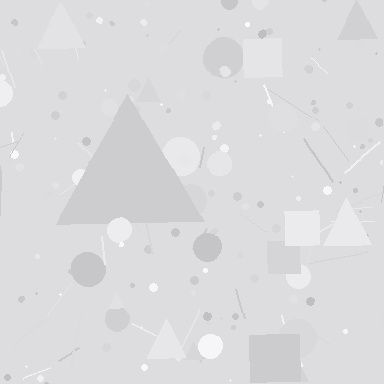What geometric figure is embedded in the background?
A triangle is embedded in the background.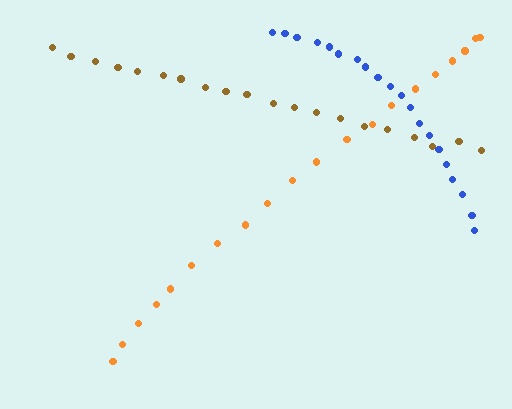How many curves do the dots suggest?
There are 3 distinct paths.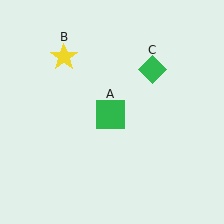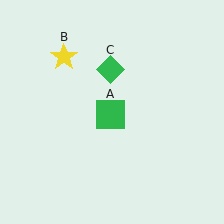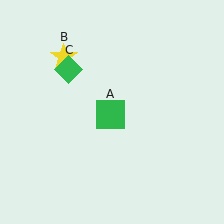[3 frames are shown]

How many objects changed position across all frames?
1 object changed position: green diamond (object C).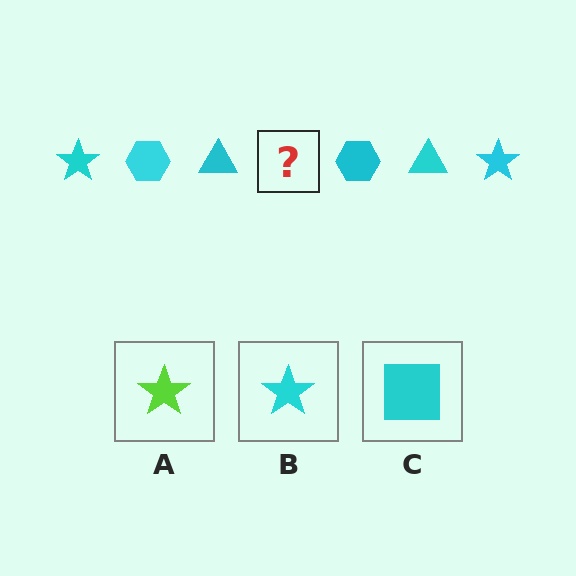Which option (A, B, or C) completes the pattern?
B.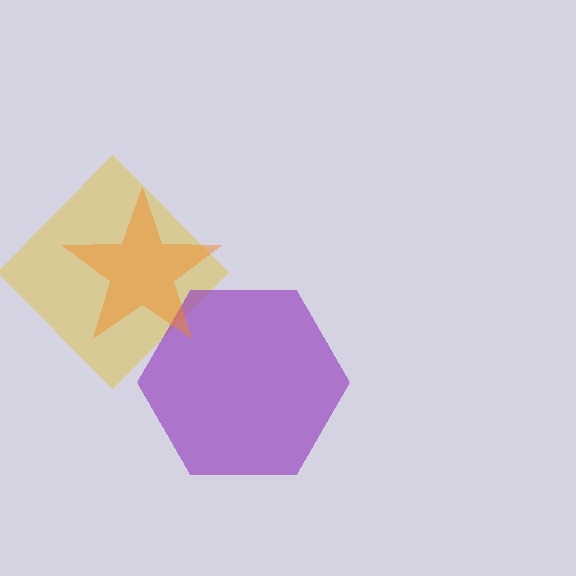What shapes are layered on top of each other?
The layered shapes are: a yellow diamond, a purple hexagon, an orange star.